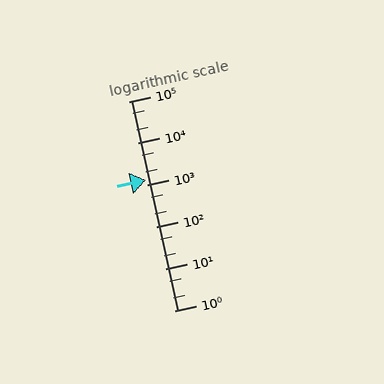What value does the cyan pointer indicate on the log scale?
The pointer indicates approximately 1300.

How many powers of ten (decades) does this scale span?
The scale spans 5 decades, from 1 to 100000.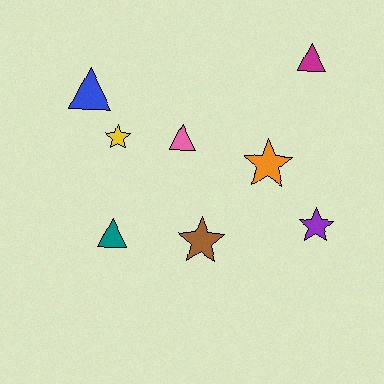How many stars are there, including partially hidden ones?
There are 4 stars.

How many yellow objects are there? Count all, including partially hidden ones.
There is 1 yellow object.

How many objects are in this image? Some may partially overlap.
There are 8 objects.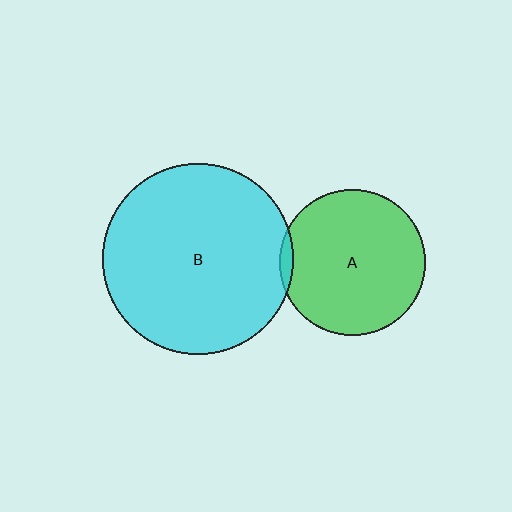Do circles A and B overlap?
Yes.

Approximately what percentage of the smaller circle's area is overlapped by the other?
Approximately 5%.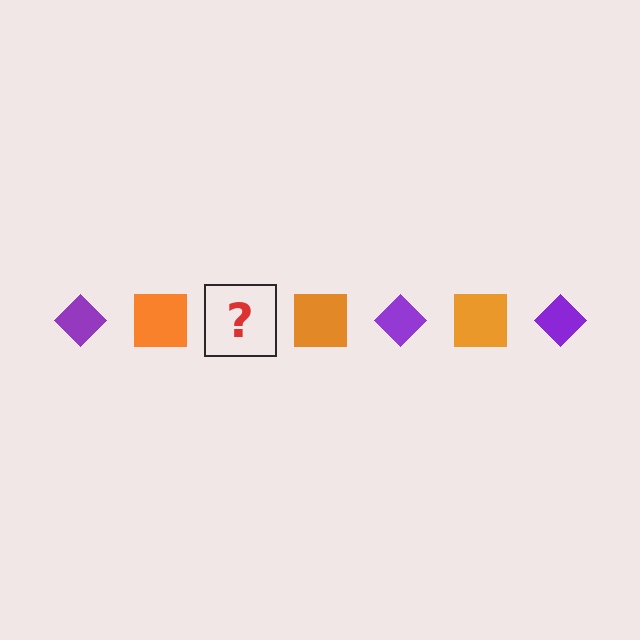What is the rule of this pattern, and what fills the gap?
The rule is that the pattern alternates between purple diamond and orange square. The gap should be filled with a purple diamond.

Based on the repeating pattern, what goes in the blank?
The blank should be a purple diamond.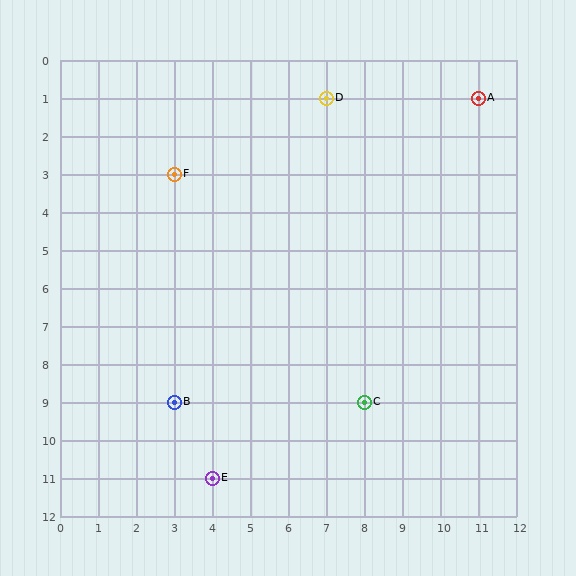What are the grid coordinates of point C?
Point C is at grid coordinates (8, 9).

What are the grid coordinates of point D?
Point D is at grid coordinates (7, 1).